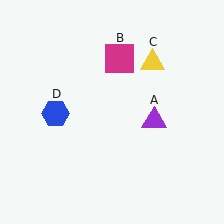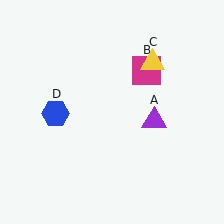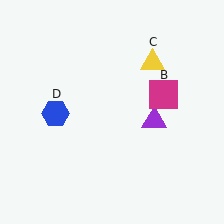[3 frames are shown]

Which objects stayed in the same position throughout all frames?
Purple triangle (object A) and yellow triangle (object C) and blue hexagon (object D) remained stationary.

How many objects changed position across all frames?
1 object changed position: magenta square (object B).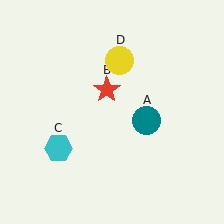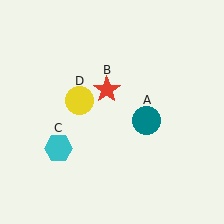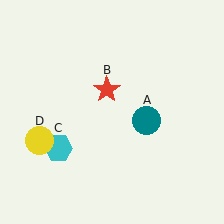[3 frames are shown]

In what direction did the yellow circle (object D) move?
The yellow circle (object D) moved down and to the left.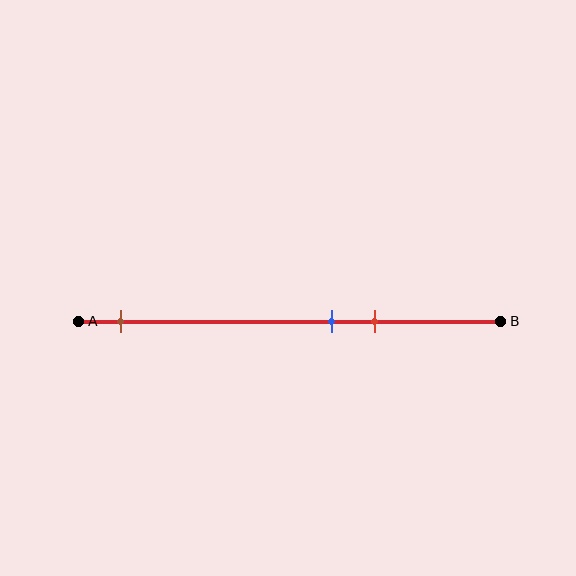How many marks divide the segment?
There are 3 marks dividing the segment.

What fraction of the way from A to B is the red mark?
The red mark is approximately 70% (0.7) of the way from A to B.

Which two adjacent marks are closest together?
The blue and red marks are the closest adjacent pair.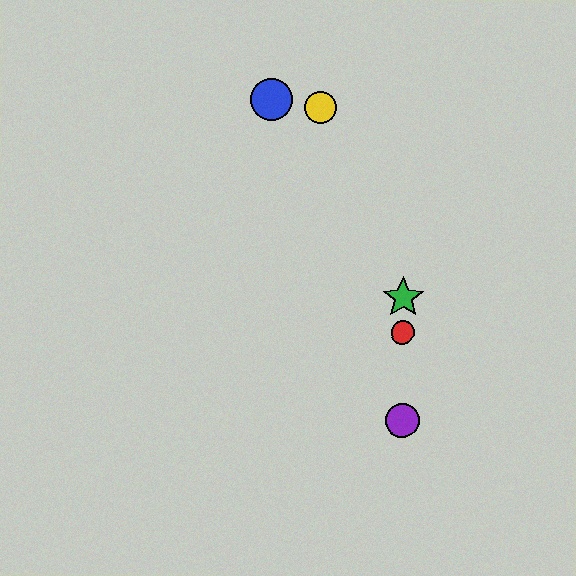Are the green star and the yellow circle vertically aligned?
No, the green star is at x≈403 and the yellow circle is at x≈320.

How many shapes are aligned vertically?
3 shapes (the red circle, the green star, the purple circle) are aligned vertically.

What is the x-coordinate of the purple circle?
The purple circle is at x≈402.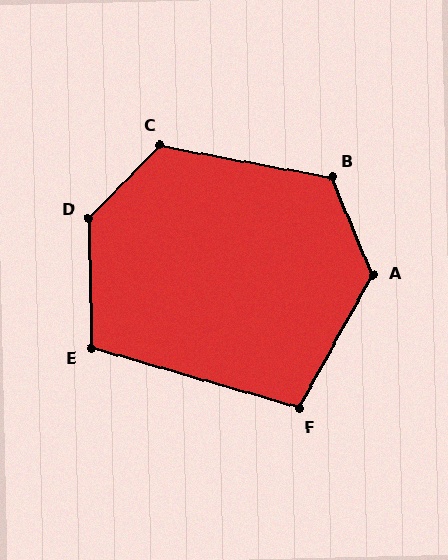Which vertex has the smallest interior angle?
F, at approximately 103 degrees.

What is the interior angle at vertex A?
Approximately 128 degrees (obtuse).